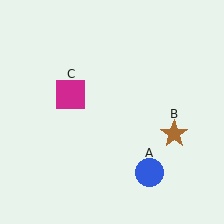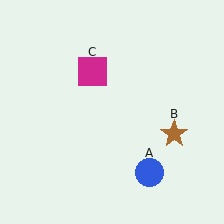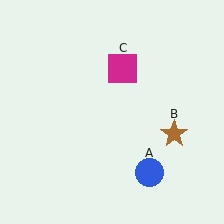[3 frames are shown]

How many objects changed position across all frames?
1 object changed position: magenta square (object C).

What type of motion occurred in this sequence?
The magenta square (object C) rotated clockwise around the center of the scene.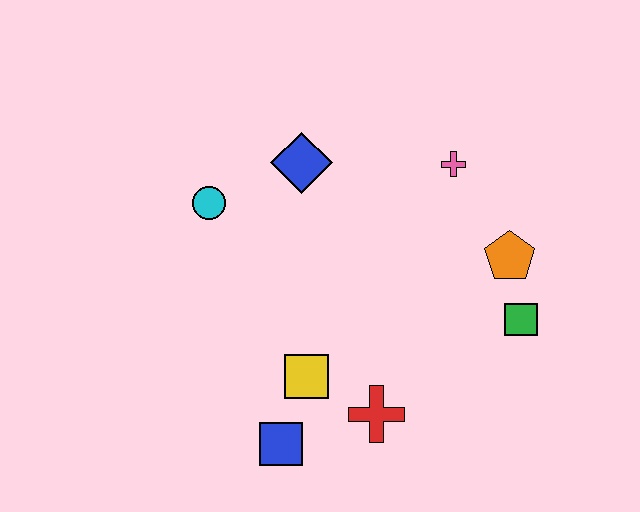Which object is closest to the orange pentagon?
The green square is closest to the orange pentagon.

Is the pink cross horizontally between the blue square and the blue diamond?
No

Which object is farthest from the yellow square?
The pink cross is farthest from the yellow square.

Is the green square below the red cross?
No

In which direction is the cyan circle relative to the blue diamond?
The cyan circle is to the left of the blue diamond.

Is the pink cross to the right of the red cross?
Yes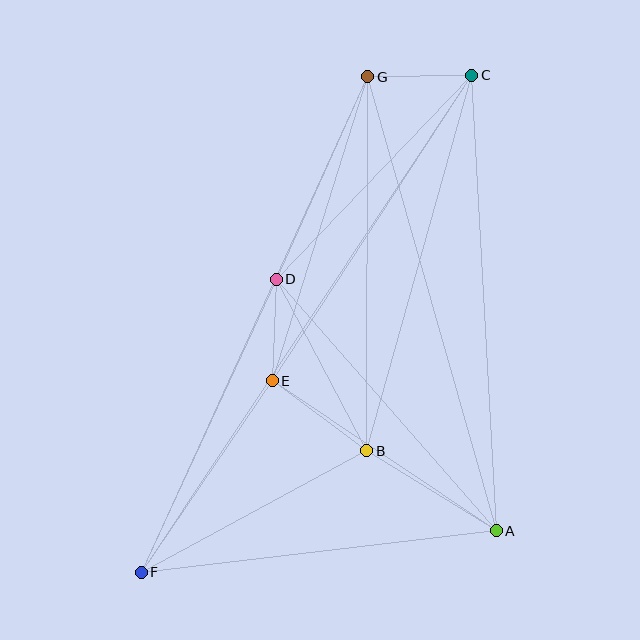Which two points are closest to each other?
Points D and E are closest to each other.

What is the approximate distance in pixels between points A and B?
The distance between A and B is approximately 152 pixels.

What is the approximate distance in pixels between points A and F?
The distance between A and F is approximately 357 pixels.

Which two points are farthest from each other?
Points C and F are farthest from each other.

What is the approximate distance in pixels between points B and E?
The distance between B and E is approximately 118 pixels.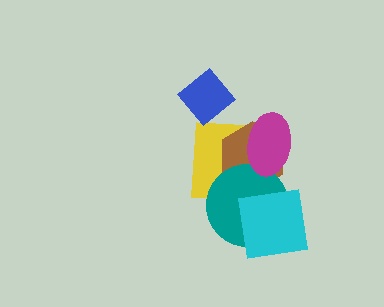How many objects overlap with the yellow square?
3 objects overlap with the yellow square.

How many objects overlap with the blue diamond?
0 objects overlap with the blue diamond.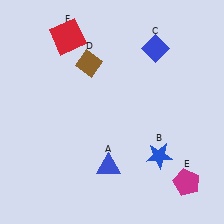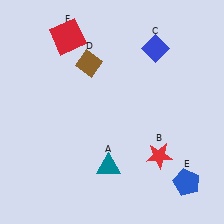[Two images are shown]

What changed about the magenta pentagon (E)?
In Image 1, E is magenta. In Image 2, it changed to blue.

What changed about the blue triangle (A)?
In Image 1, A is blue. In Image 2, it changed to teal.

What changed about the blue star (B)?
In Image 1, B is blue. In Image 2, it changed to red.